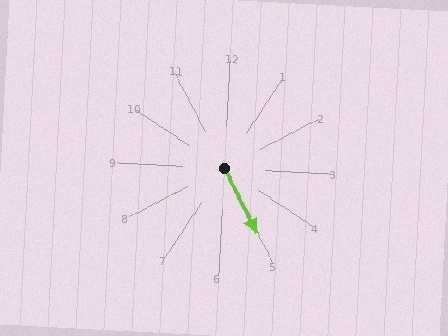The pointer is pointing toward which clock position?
Roughly 5 o'clock.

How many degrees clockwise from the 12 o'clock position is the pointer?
Approximately 150 degrees.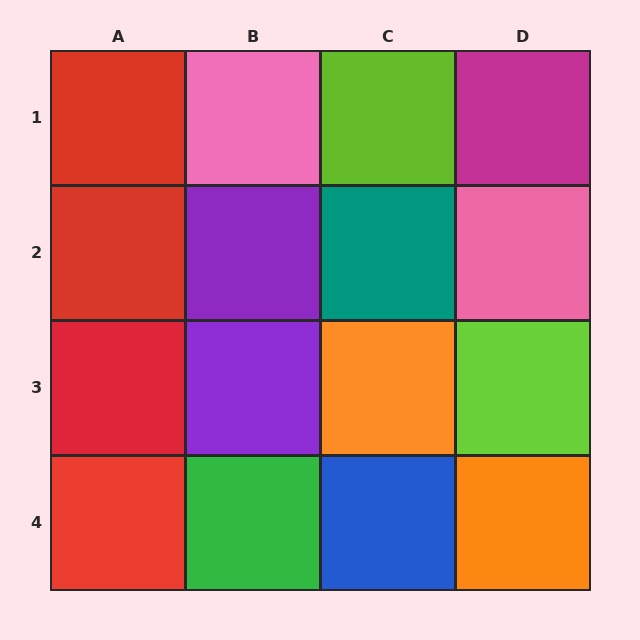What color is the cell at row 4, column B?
Green.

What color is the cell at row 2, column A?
Red.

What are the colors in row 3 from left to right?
Red, purple, orange, lime.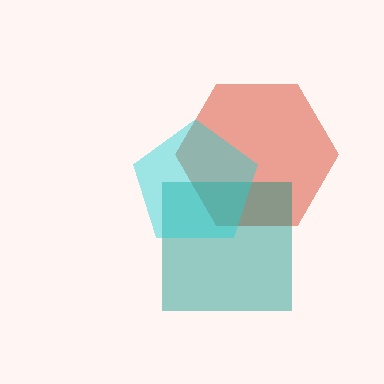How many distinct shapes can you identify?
There are 3 distinct shapes: a red hexagon, a teal square, a cyan pentagon.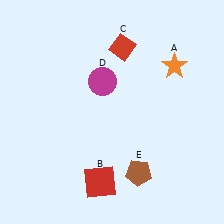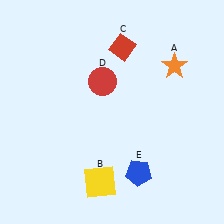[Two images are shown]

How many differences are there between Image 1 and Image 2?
There are 3 differences between the two images.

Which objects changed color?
B changed from red to yellow. D changed from magenta to red. E changed from brown to blue.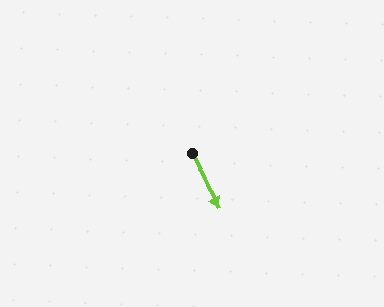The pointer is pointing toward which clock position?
Roughly 5 o'clock.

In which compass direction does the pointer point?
Southeast.